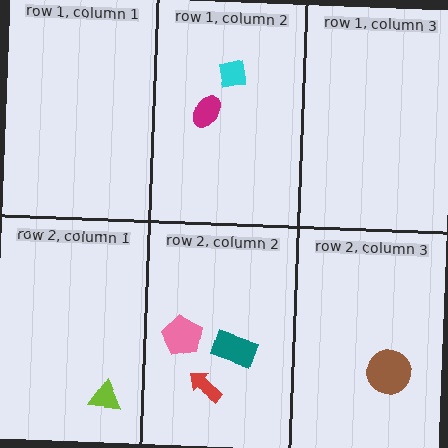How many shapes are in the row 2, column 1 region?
1.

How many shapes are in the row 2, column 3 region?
1.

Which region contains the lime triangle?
The row 2, column 1 region.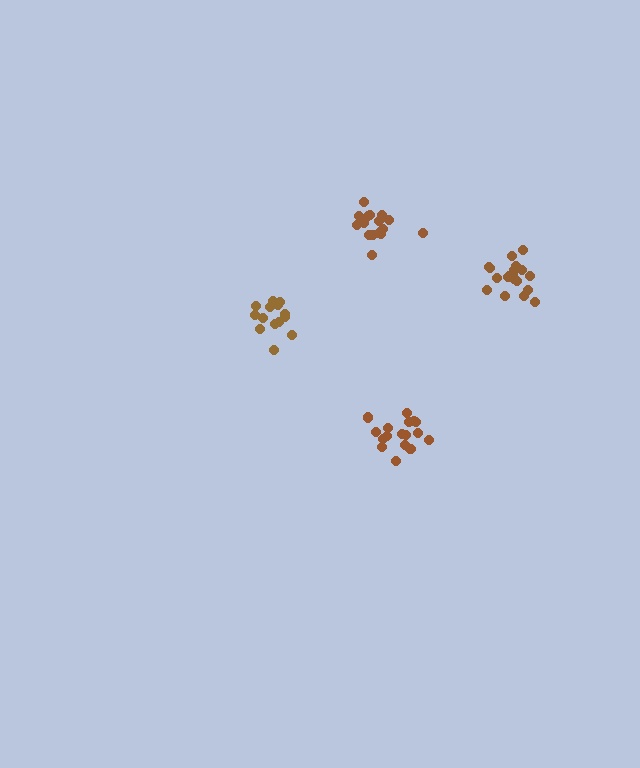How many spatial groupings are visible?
There are 4 spatial groupings.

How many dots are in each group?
Group 1: 17 dots, Group 2: 16 dots, Group 3: 19 dots, Group 4: 14 dots (66 total).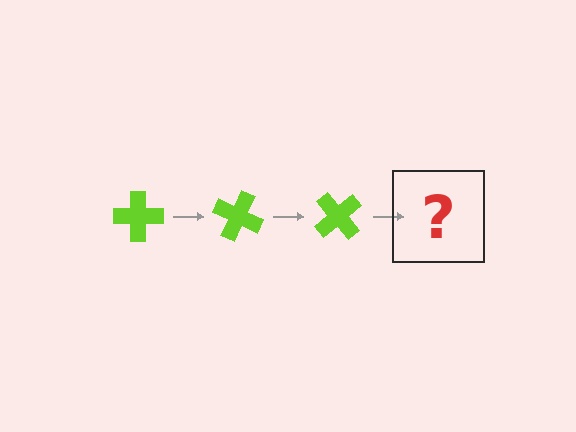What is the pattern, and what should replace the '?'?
The pattern is that the cross rotates 25 degrees each step. The '?' should be a lime cross rotated 75 degrees.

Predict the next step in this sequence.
The next step is a lime cross rotated 75 degrees.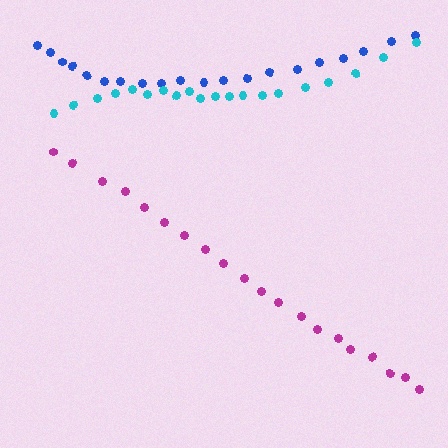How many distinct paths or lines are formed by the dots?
There are 3 distinct paths.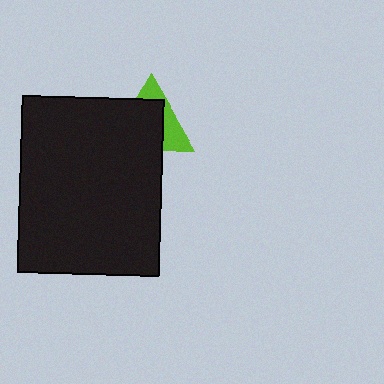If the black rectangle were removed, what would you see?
You would see the complete lime triangle.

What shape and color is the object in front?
The object in front is a black rectangle.